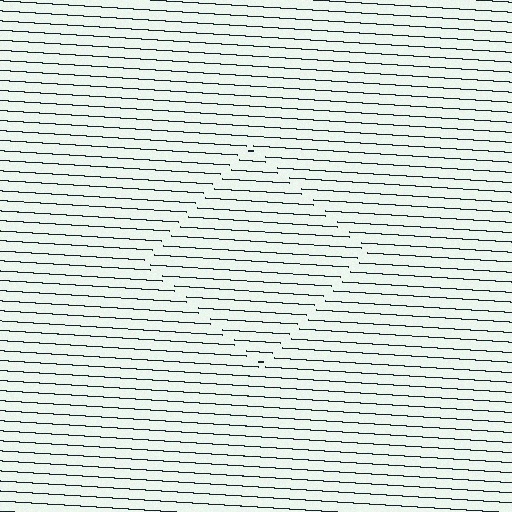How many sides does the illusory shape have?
4 sides — the line-ends trace a square.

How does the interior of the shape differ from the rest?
The interior of the shape contains the same grating, shifted by half a period — the contour is defined by the phase discontinuity where line-ends from the inner and outer gratings abut.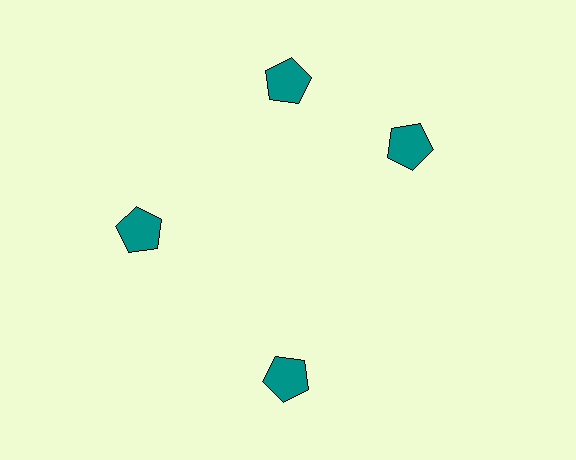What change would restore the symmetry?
The symmetry would be restored by rotating it back into even spacing with its neighbors so that all 4 pentagons sit at equal angles and equal distance from the center.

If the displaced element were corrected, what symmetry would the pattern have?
It would have 4-fold rotational symmetry — the pattern would map onto itself every 90 degrees.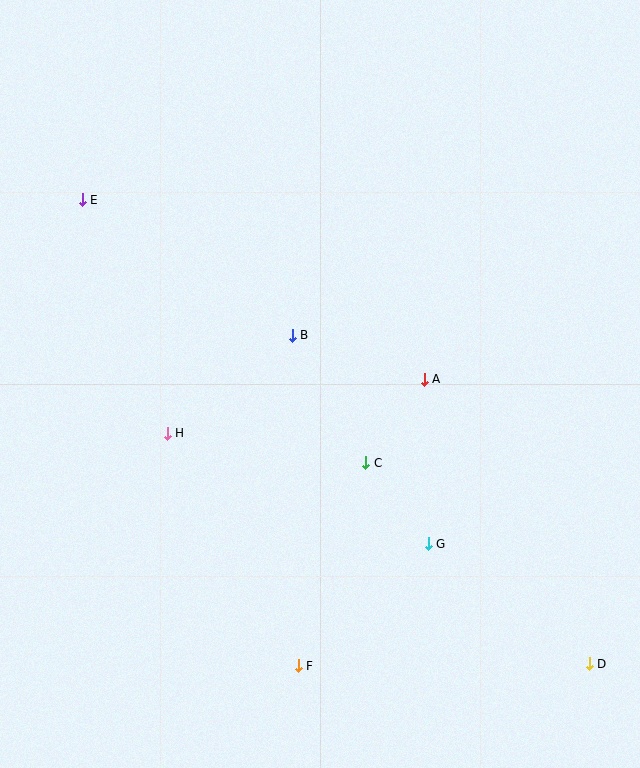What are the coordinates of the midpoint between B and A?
The midpoint between B and A is at (358, 357).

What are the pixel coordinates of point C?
Point C is at (366, 463).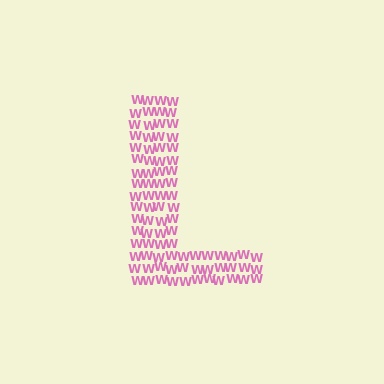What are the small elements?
The small elements are letter W's.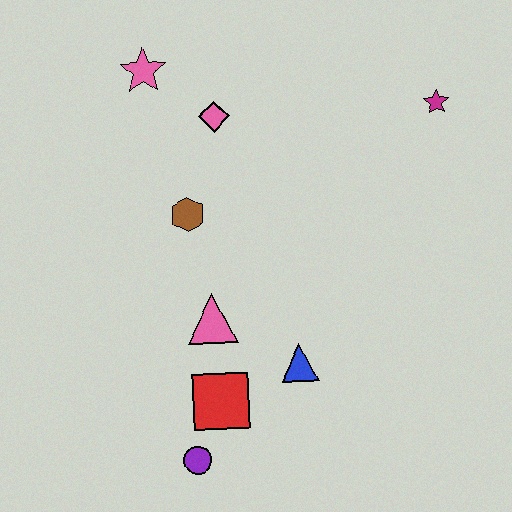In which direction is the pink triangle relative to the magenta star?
The pink triangle is to the left of the magenta star.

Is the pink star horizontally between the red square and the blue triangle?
No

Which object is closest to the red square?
The purple circle is closest to the red square.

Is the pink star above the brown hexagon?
Yes